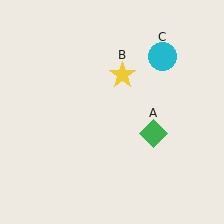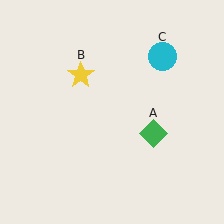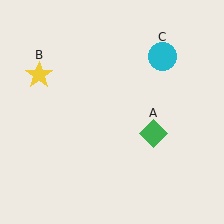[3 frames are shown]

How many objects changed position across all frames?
1 object changed position: yellow star (object B).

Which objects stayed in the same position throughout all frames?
Green diamond (object A) and cyan circle (object C) remained stationary.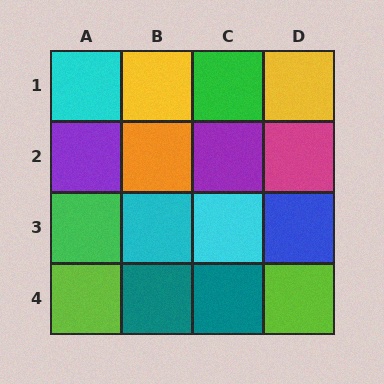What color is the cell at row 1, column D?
Yellow.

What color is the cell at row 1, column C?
Green.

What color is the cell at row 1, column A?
Cyan.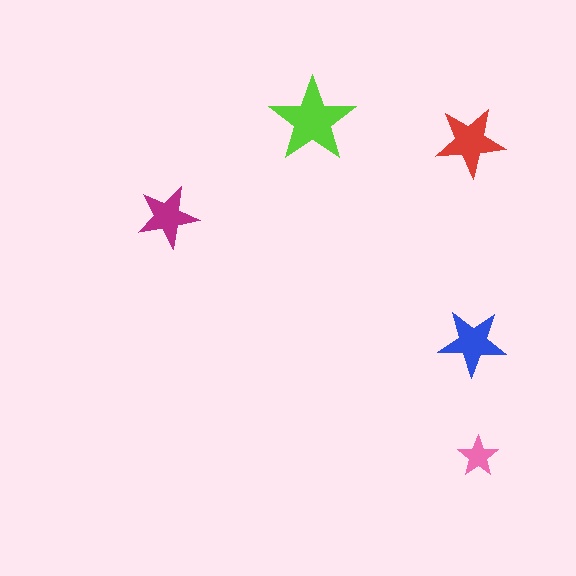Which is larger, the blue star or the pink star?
The blue one.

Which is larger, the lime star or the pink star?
The lime one.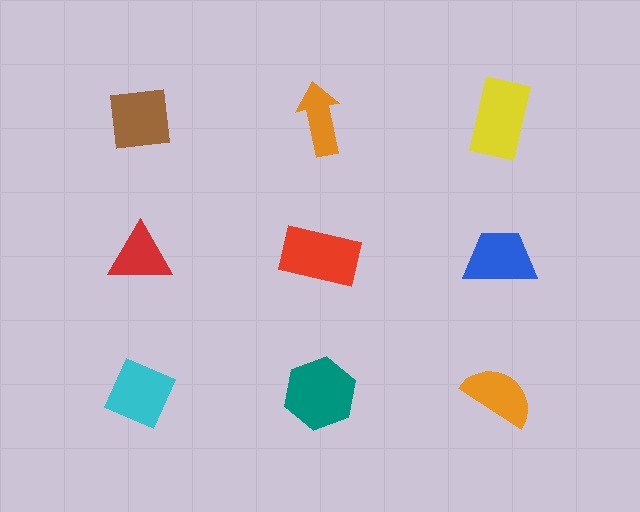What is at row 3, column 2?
A teal hexagon.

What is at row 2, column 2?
A red rectangle.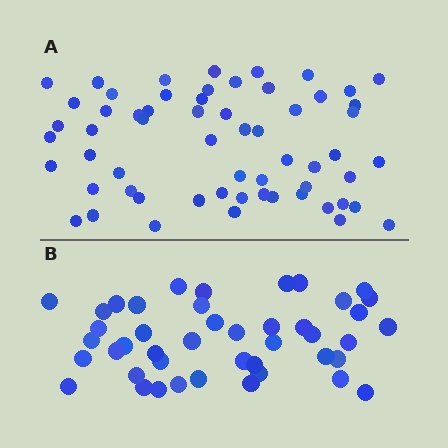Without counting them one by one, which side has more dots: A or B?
Region A (the top region) has more dots.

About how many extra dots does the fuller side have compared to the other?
Region A has approximately 15 more dots than region B.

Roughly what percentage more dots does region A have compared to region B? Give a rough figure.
About 35% more.